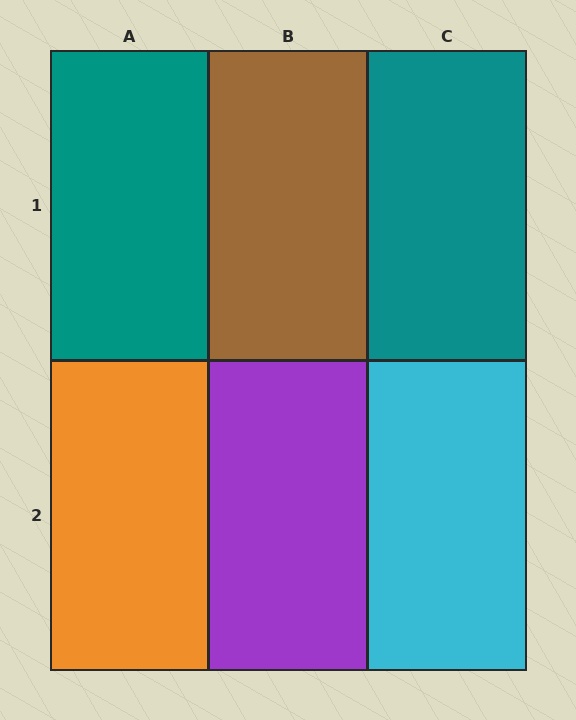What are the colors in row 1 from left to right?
Teal, brown, teal.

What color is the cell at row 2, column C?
Cyan.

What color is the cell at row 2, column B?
Purple.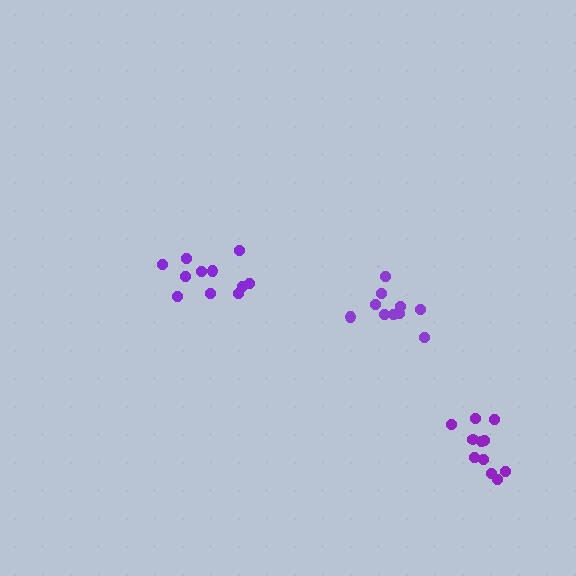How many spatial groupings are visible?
There are 3 spatial groupings.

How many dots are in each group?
Group 1: 11 dots, Group 2: 11 dots, Group 3: 10 dots (32 total).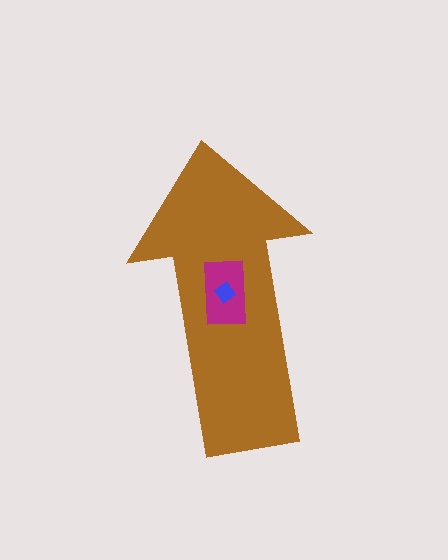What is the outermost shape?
The brown arrow.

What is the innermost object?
The blue diamond.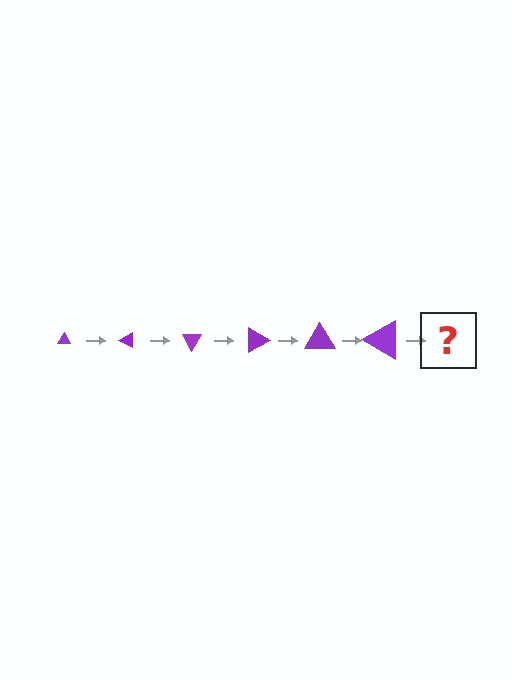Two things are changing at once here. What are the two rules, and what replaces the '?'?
The two rules are that the triangle grows larger each step and it rotates 30 degrees each step. The '?' should be a triangle, larger than the previous one and rotated 180 degrees from the start.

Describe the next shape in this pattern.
It should be a triangle, larger than the previous one and rotated 180 degrees from the start.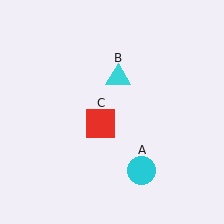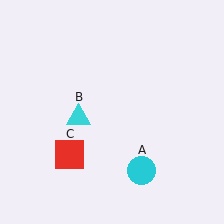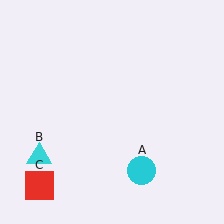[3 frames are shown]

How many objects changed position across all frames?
2 objects changed position: cyan triangle (object B), red square (object C).